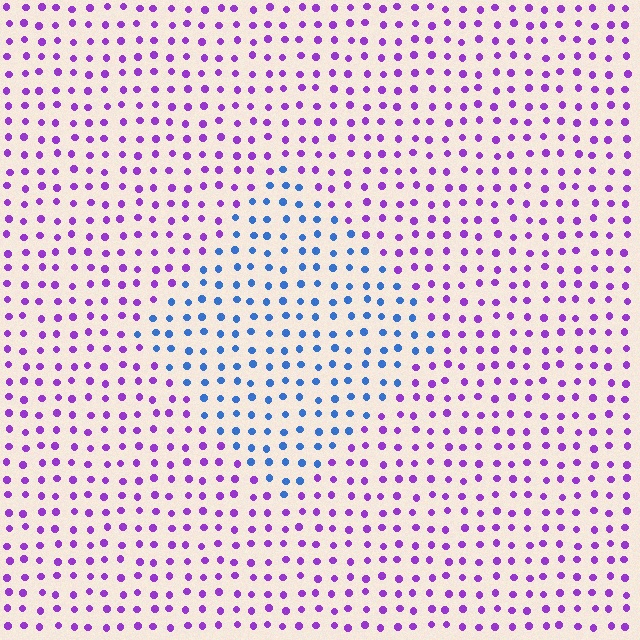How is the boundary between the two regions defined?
The boundary is defined purely by a slight shift in hue (about 62 degrees). Spacing, size, and orientation are identical on both sides.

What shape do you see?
I see a diamond.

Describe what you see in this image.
The image is filled with small purple elements in a uniform arrangement. A diamond-shaped region is visible where the elements are tinted to a slightly different hue, forming a subtle color boundary.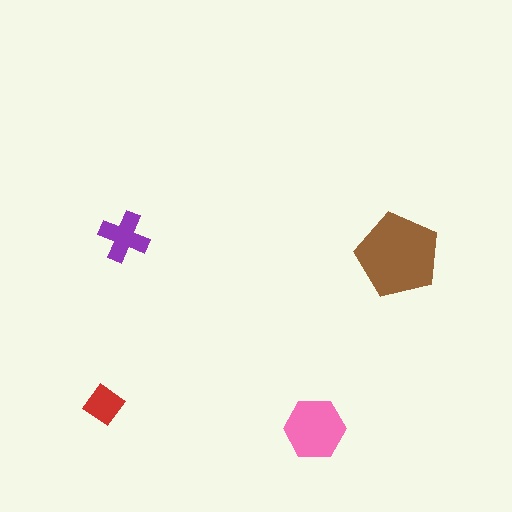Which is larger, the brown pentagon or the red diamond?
The brown pentagon.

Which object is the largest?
The brown pentagon.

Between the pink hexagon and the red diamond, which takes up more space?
The pink hexagon.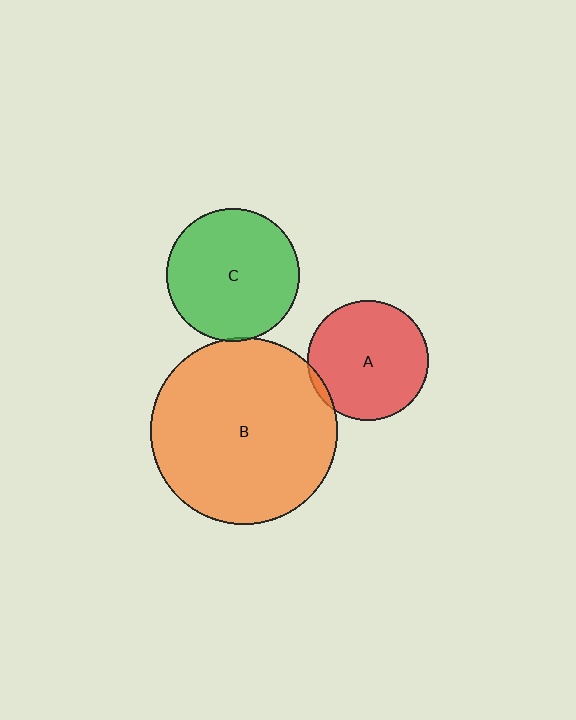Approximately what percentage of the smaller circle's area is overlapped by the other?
Approximately 5%.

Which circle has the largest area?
Circle B (orange).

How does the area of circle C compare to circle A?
Approximately 1.2 times.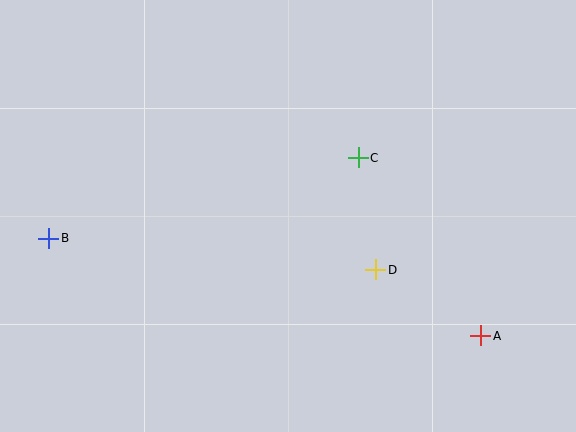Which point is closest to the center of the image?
Point C at (358, 158) is closest to the center.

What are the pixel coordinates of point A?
Point A is at (481, 336).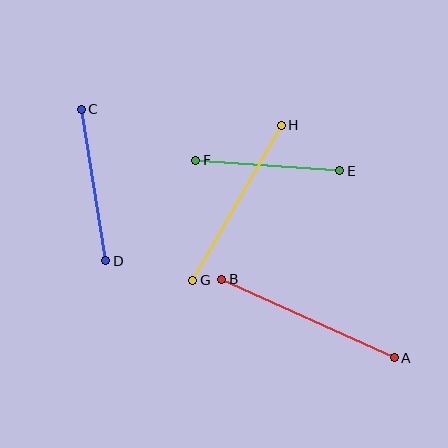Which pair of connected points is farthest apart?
Points A and B are farthest apart.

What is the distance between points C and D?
The distance is approximately 153 pixels.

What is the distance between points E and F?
The distance is approximately 144 pixels.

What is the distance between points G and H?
The distance is approximately 178 pixels.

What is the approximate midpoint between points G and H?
The midpoint is at approximately (237, 203) pixels.